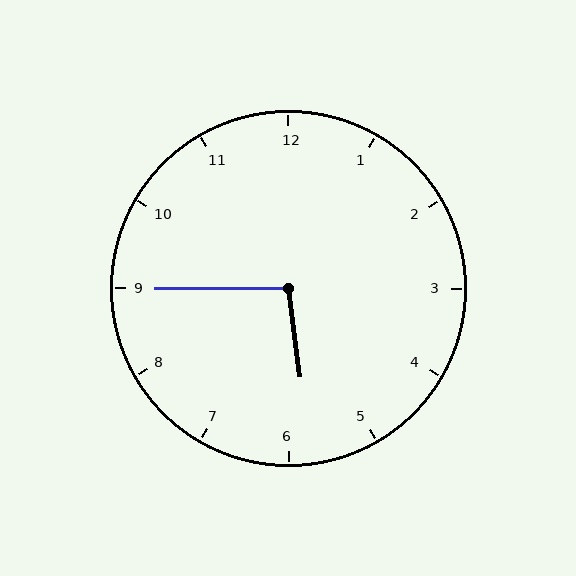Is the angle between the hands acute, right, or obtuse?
It is obtuse.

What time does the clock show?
5:45.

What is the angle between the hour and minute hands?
Approximately 98 degrees.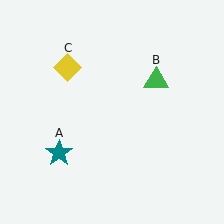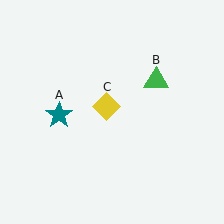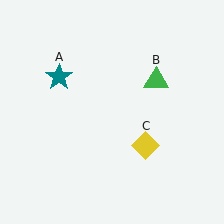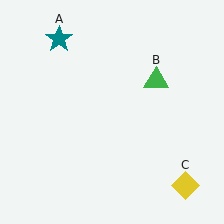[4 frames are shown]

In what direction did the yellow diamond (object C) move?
The yellow diamond (object C) moved down and to the right.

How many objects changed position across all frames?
2 objects changed position: teal star (object A), yellow diamond (object C).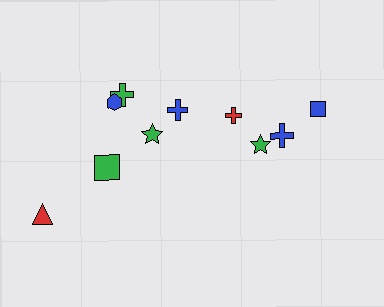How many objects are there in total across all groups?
There are 10 objects.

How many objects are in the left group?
There are 6 objects.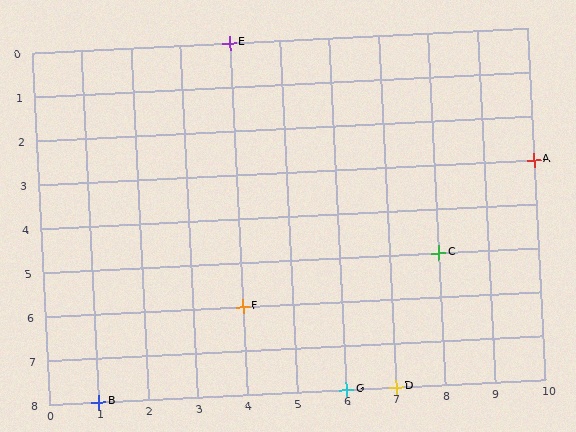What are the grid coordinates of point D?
Point D is at grid coordinates (7, 8).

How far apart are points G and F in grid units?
Points G and F are 2 columns and 2 rows apart (about 2.8 grid units diagonally).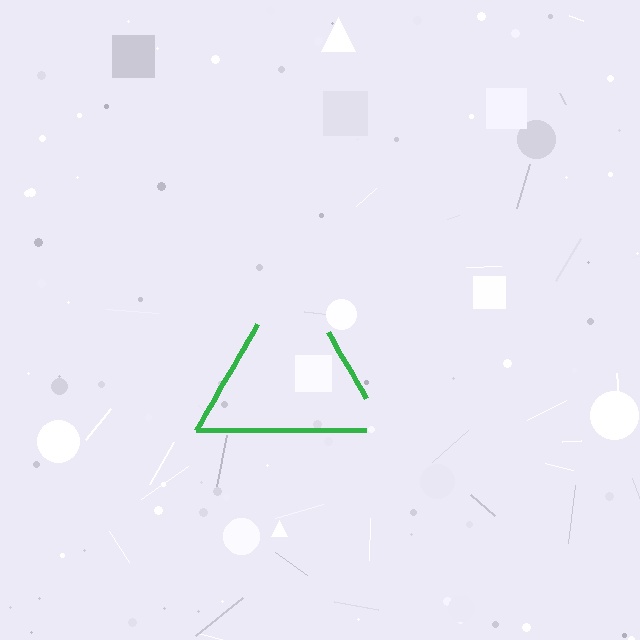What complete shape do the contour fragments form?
The contour fragments form a triangle.